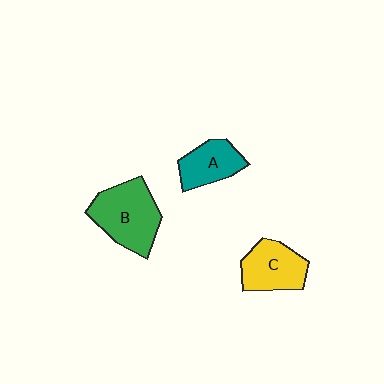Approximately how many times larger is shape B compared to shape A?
Approximately 1.6 times.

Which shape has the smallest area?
Shape A (teal).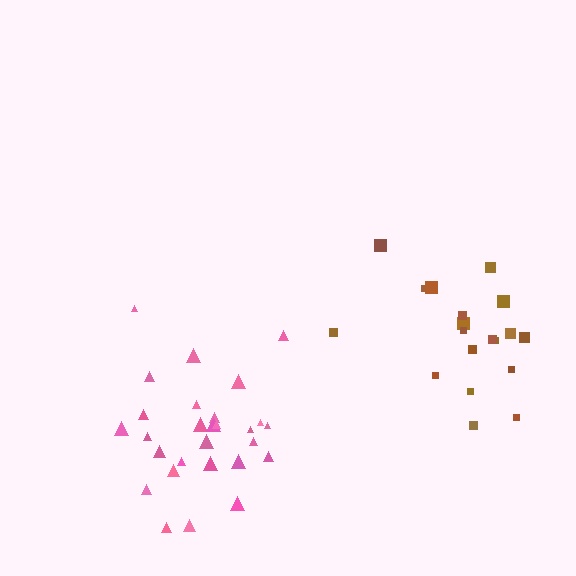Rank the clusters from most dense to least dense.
pink, brown.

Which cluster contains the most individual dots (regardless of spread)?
Pink (28).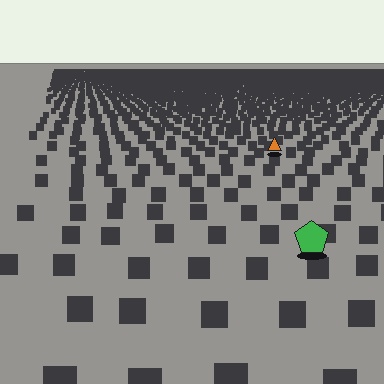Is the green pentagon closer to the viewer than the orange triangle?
Yes. The green pentagon is closer — you can tell from the texture gradient: the ground texture is coarser near it.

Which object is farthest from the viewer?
The orange triangle is farthest from the viewer. It appears smaller and the ground texture around it is denser.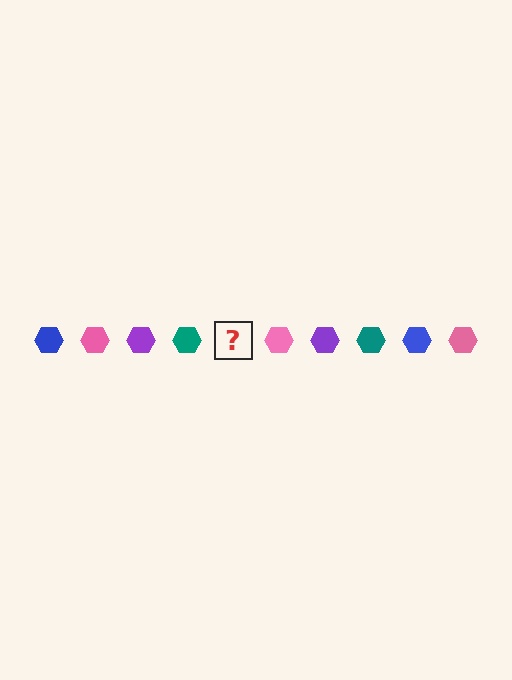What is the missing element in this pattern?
The missing element is a blue hexagon.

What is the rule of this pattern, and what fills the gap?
The rule is that the pattern cycles through blue, pink, purple, teal hexagons. The gap should be filled with a blue hexagon.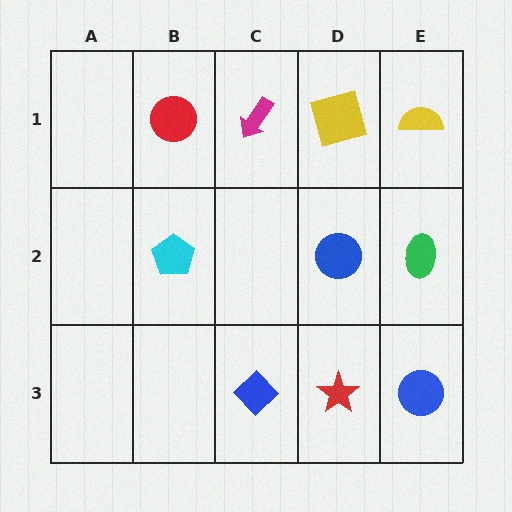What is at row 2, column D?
A blue circle.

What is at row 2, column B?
A cyan pentagon.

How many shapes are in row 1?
4 shapes.